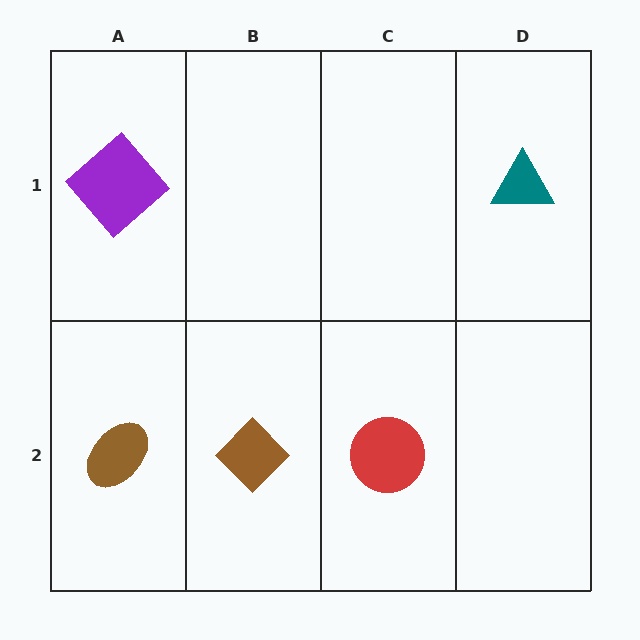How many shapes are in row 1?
2 shapes.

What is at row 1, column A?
A purple diamond.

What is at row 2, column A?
A brown ellipse.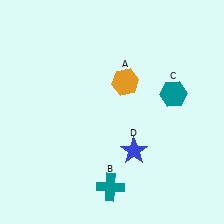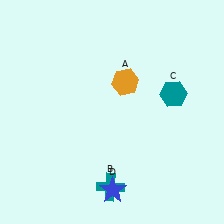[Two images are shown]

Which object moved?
The blue star (D) moved down.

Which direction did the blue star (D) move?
The blue star (D) moved down.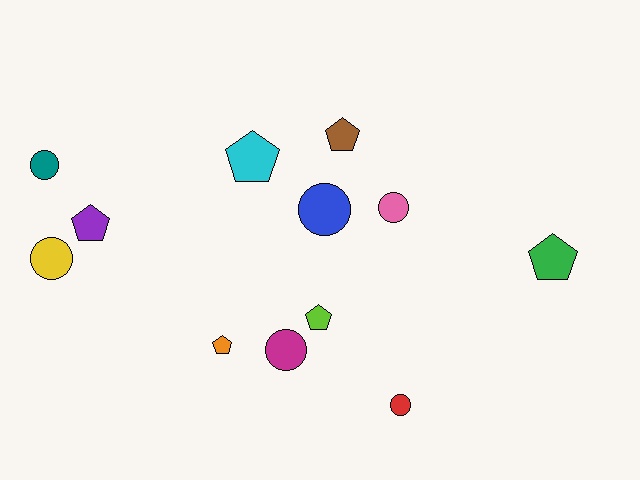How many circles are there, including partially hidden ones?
There are 6 circles.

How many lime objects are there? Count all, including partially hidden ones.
There is 1 lime object.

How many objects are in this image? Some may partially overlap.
There are 12 objects.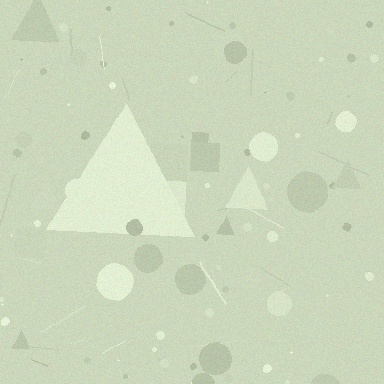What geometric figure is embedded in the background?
A triangle is embedded in the background.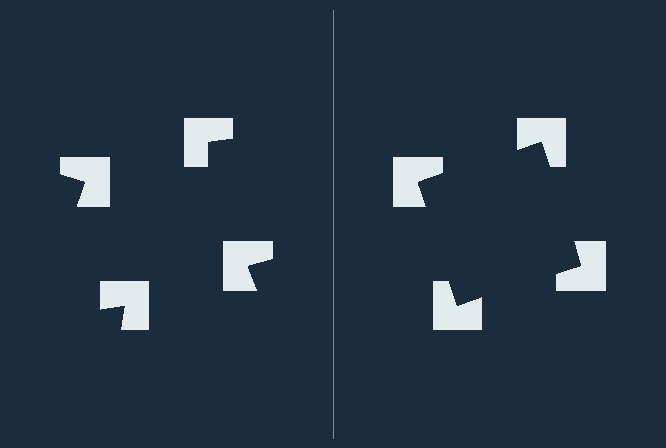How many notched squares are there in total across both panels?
8 — 4 on each side.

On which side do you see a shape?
An illusory square appears on the right side. On the left side the wedge cuts are rotated, so no coherent shape forms.